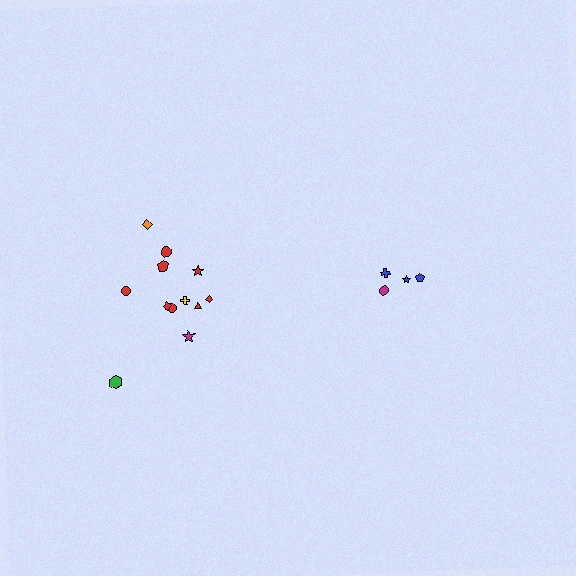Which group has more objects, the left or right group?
The left group.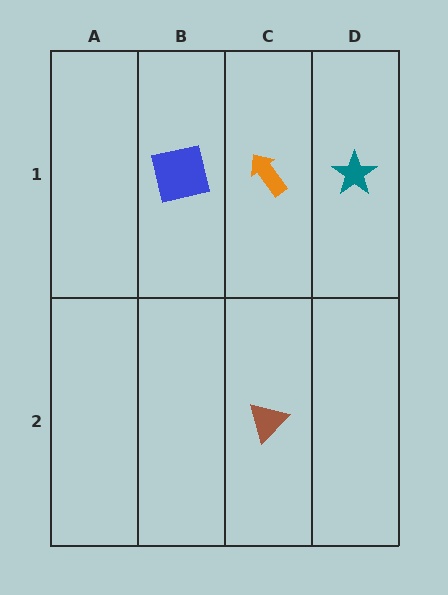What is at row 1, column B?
A blue square.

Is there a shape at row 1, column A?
No, that cell is empty.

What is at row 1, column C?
An orange arrow.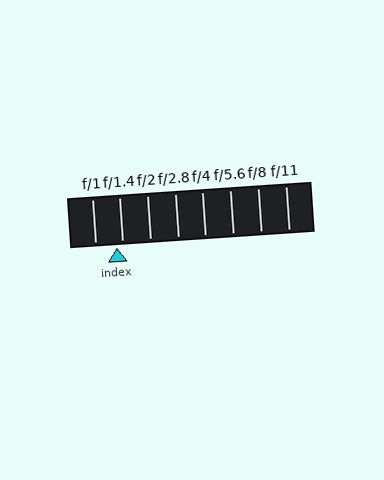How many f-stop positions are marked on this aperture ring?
There are 8 f-stop positions marked.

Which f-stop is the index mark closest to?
The index mark is closest to f/1.4.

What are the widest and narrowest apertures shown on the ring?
The widest aperture shown is f/1 and the narrowest is f/11.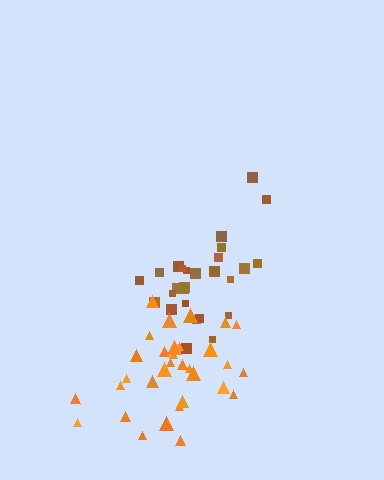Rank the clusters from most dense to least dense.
brown, orange.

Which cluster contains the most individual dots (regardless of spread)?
Orange (32).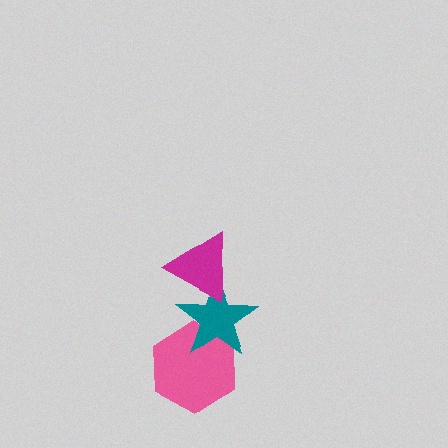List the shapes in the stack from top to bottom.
From top to bottom: the magenta triangle, the teal star, the pink hexagon.